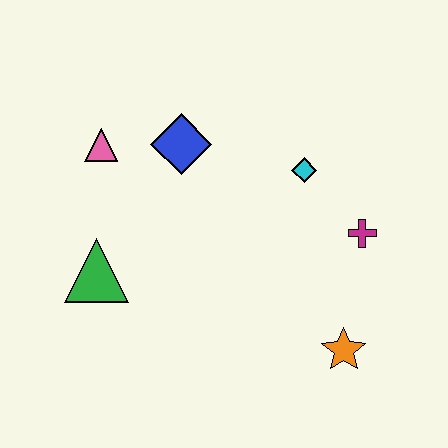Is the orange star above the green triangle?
No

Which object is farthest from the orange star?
The pink triangle is farthest from the orange star.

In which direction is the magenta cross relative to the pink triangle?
The magenta cross is to the right of the pink triangle.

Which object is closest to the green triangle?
The pink triangle is closest to the green triangle.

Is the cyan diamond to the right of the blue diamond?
Yes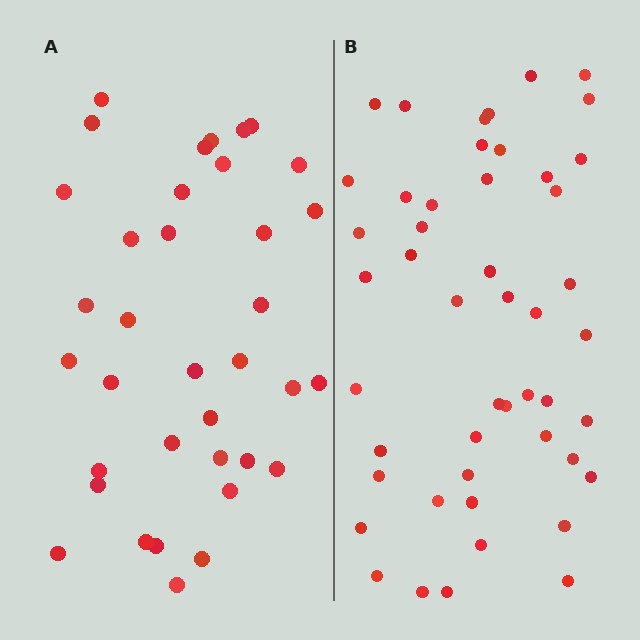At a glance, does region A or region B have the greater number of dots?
Region B (the right region) has more dots.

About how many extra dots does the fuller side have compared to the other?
Region B has roughly 12 or so more dots than region A.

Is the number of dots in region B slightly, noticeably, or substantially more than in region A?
Region B has noticeably more, but not dramatically so. The ratio is roughly 1.3 to 1.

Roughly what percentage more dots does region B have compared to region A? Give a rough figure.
About 35% more.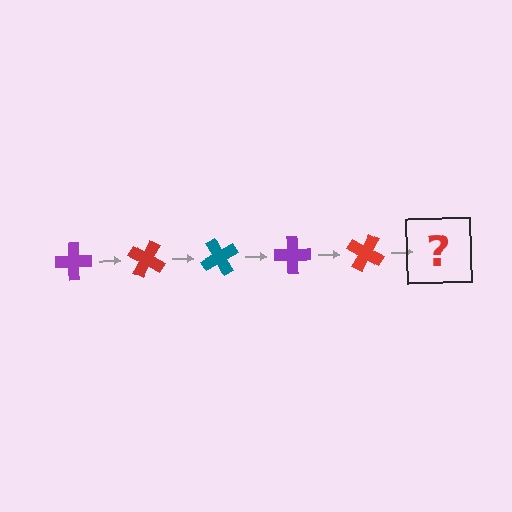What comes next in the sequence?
The next element should be a teal cross, rotated 150 degrees from the start.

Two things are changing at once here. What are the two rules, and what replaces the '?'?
The two rules are that it rotates 30 degrees each step and the color cycles through purple, red, and teal. The '?' should be a teal cross, rotated 150 degrees from the start.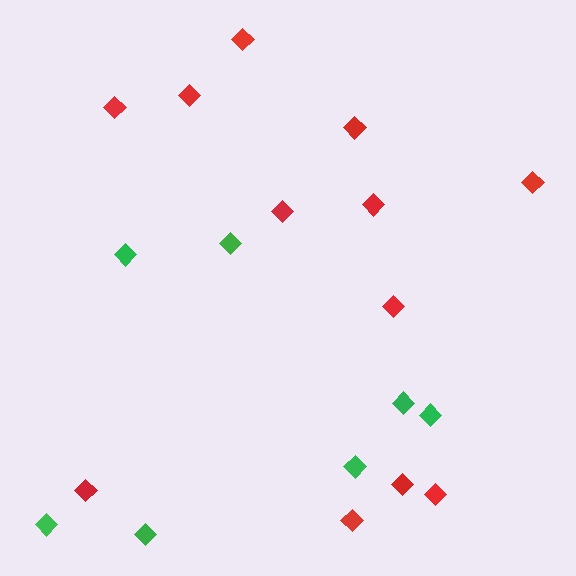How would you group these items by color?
There are 2 groups: one group of green diamonds (7) and one group of red diamonds (12).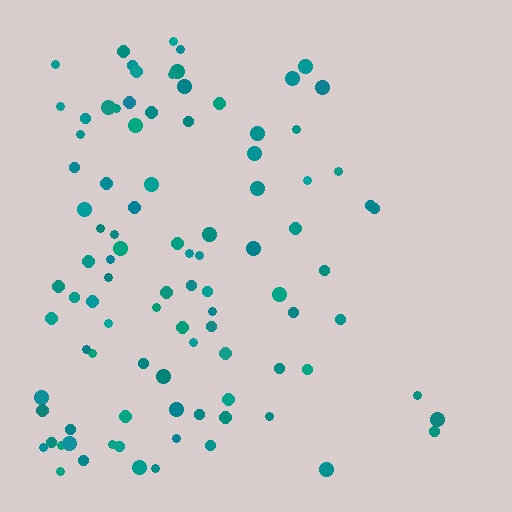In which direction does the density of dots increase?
From right to left, with the left side densest.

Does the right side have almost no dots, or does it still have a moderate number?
Still a moderate number, just noticeably fewer than the left.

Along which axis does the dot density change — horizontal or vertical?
Horizontal.